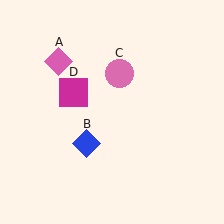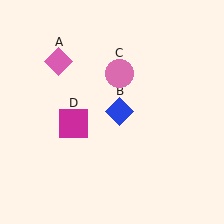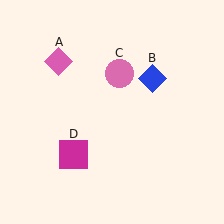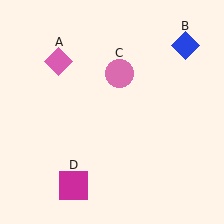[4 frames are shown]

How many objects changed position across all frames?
2 objects changed position: blue diamond (object B), magenta square (object D).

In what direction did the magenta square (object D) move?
The magenta square (object D) moved down.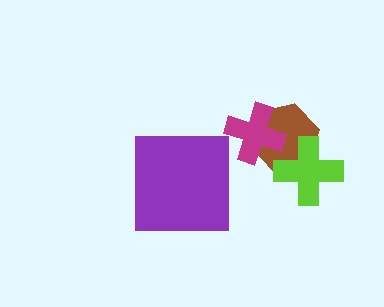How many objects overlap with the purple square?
0 objects overlap with the purple square.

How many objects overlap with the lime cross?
1 object overlaps with the lime cross.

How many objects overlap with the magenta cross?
1 object overlaps with the magenta cross.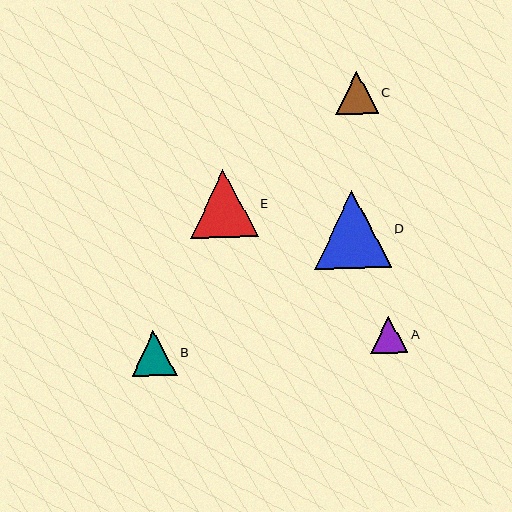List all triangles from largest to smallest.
From largest to smallest: D, E, B, C, A.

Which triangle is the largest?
Triangle D is the largest with a size of approximately 78 pixels.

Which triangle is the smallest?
Triangle A is the smallest with a size of approximately 37 pixels.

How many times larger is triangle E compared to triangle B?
Triangle E is approximately 1.5 times the size of triangle B.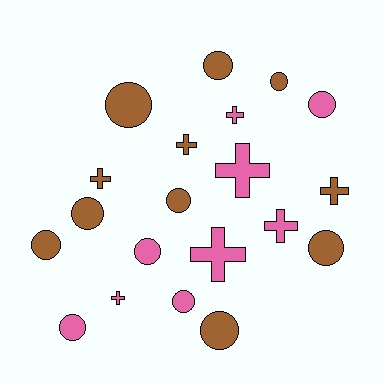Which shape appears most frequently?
Circle, with 12 objects.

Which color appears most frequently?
Brown, with 11 objects.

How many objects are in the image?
There are 20 objects.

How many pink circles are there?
There are 4 pink circles.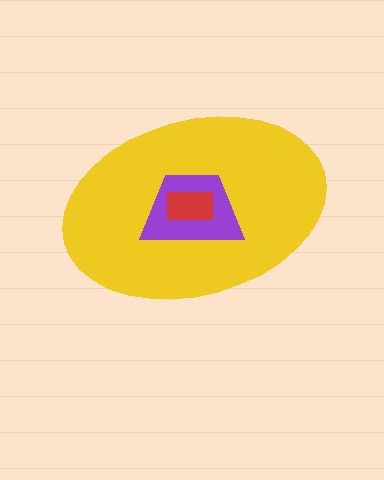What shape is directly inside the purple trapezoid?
The red rectangle.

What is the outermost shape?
The yellow ellipse.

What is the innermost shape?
The red rectangle.